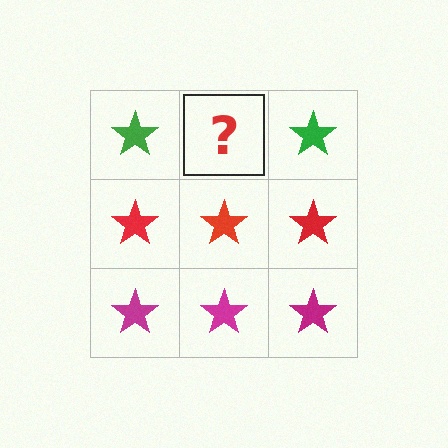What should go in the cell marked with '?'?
The missing cell should contain a green star.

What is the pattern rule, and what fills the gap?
The rule is that each row has a consistent color. The gap should be filled with a green star.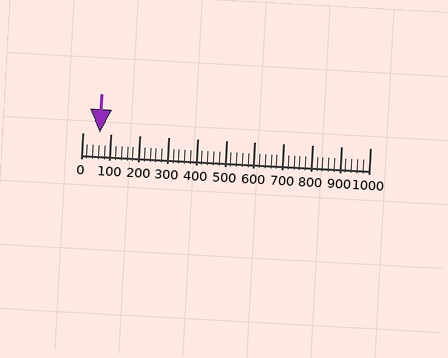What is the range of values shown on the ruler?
The ruler shows values from 0 to 1000.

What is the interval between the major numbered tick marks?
The major tick marks are spaced 100 units apart.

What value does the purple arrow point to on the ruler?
The purple arrow points to approximately 60.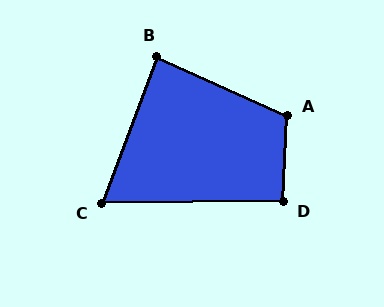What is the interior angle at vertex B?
Approximately 86 degrees (approximately right).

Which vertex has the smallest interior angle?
C, at approximately 69 degrees.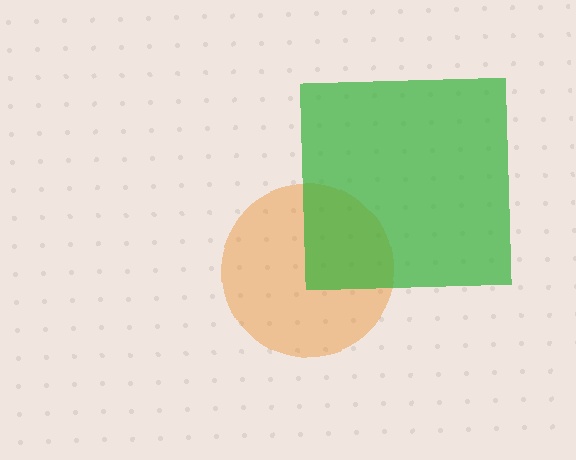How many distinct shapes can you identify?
There are 2 distinct shapes: an orange circle, a green square.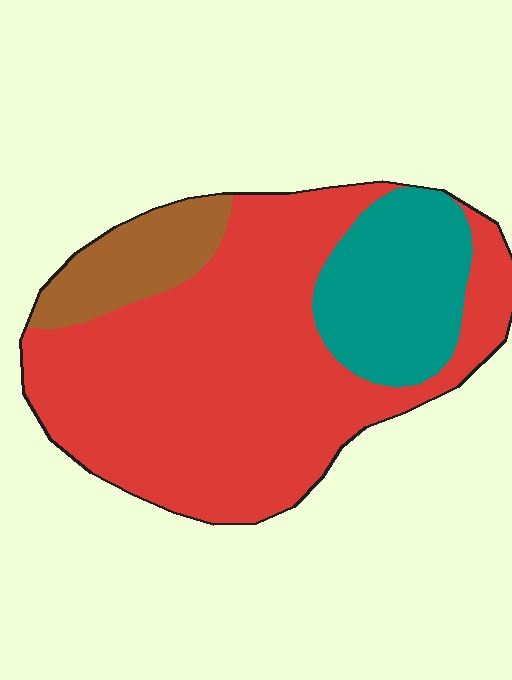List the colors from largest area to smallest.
From largest to smallest: red, teal, brown.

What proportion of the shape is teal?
Teal takes up about one fifth (1/5) of the shape.